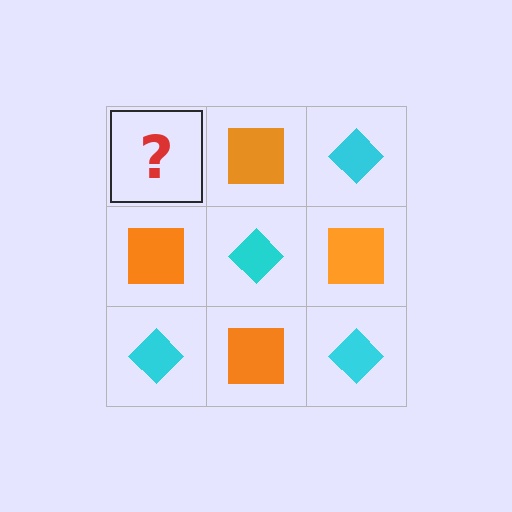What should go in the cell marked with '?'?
The missing cell should contain a cyan diamond.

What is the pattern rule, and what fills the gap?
The rule is that it alternates cyan diamond and orange square in a checkerboard pattern. The gap should be filled with a cyan diamond.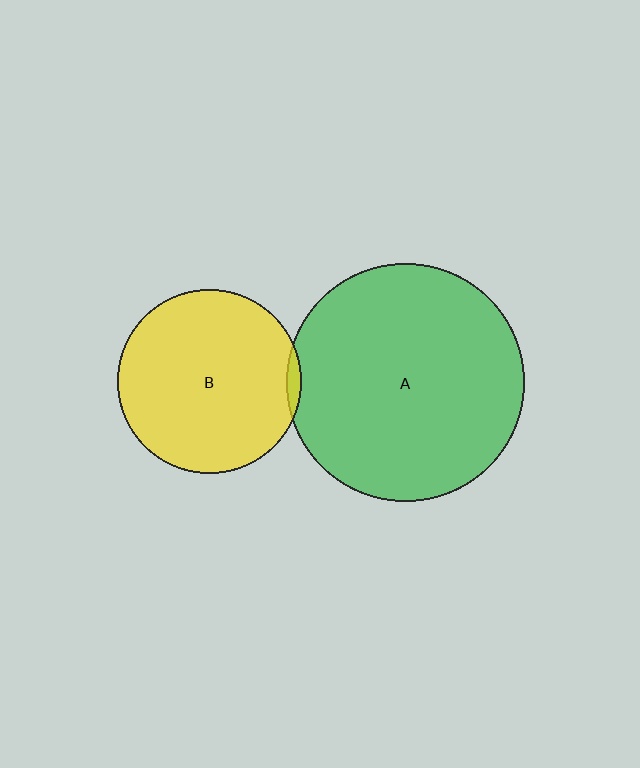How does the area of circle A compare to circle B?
Approximately 1.7 times.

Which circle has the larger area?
Circle A (green).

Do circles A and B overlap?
Yes.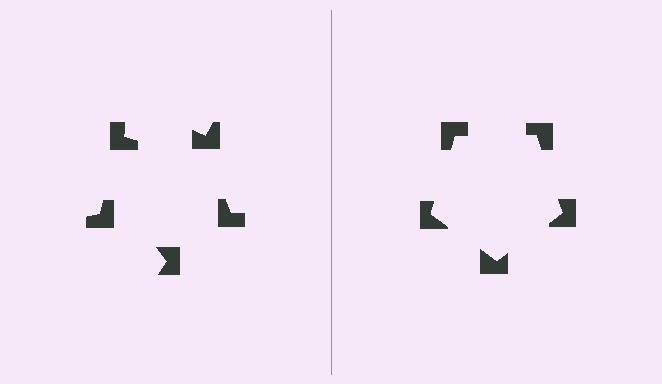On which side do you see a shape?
An illusory pentagon appears on the right side. On the left side the wedge cuts are rotated, so no coherent shape forms.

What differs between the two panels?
The notched squares are positioned identically on both sides; only the wedge orientations differ. On the right they align to a pentagon; on the left they are misaligned.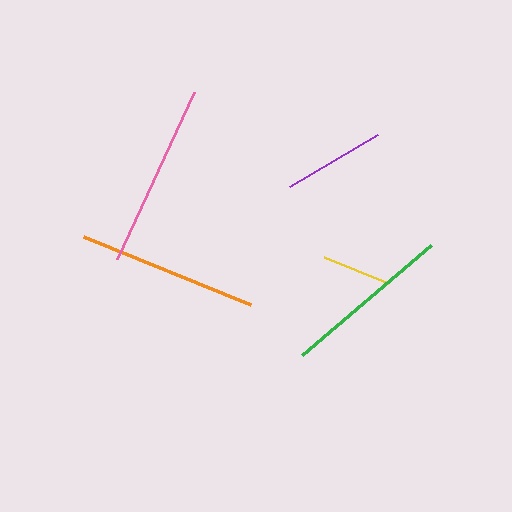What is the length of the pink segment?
The pink segment is approximately 184 pixels long.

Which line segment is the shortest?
The yellow line is the shortest at approximately 68 pixels.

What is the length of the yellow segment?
The yellow segment is approximately 68 pixels long.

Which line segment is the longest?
The pink line is the longest at approximately 184 pixels.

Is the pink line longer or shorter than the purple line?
The pink line is longer than the purple line.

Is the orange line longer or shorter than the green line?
The orange line is longer than the green line.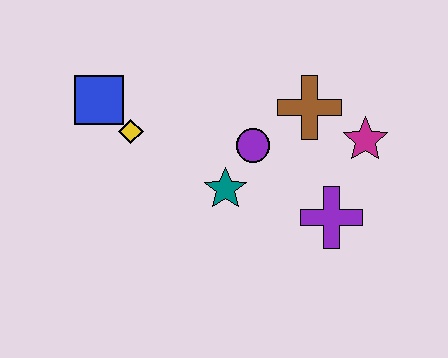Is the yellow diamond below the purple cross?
No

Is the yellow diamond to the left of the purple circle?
Yes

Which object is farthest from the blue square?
The magenta star is farthest from the blue square.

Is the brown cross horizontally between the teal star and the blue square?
No